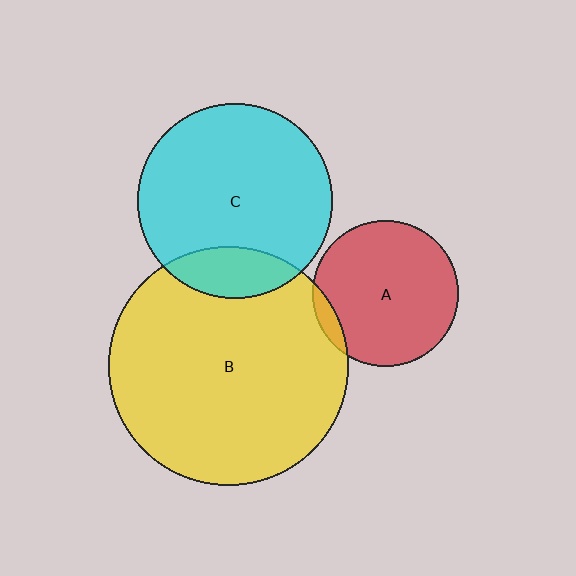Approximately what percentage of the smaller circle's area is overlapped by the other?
Approximately 15%.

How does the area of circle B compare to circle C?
Approximately 1.5 times.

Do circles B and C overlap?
Yes.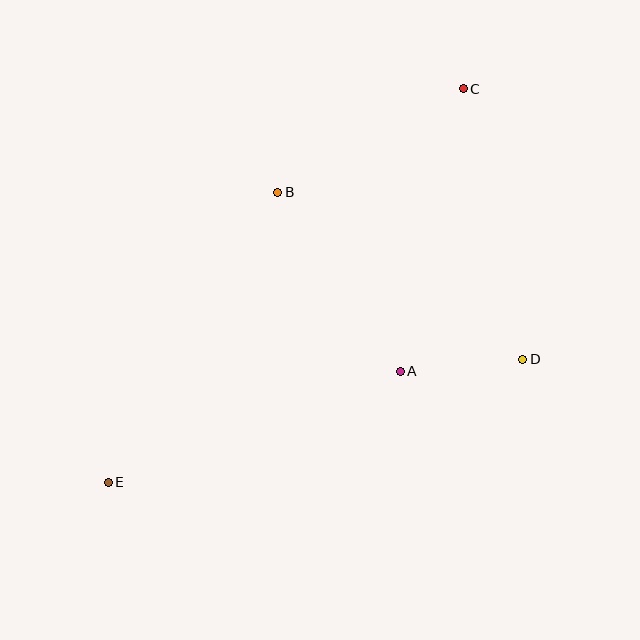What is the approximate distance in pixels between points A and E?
The distance between A and E is approximately 313 pixels.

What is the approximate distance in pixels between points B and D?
The distance between B and D is approximately 296 pixels.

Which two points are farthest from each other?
Points C and E are farthest from each other.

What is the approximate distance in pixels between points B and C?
The distance between B and C is approximately 212 pixels.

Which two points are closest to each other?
Points A and D are closest to each other.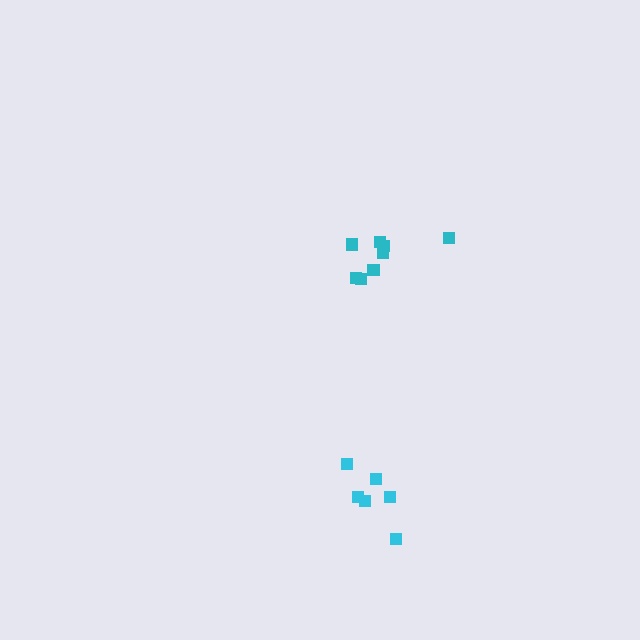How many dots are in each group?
Group 1: 8 dots, Group 2: 6 dots (14 total).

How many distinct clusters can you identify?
There are 2 distinct clusters.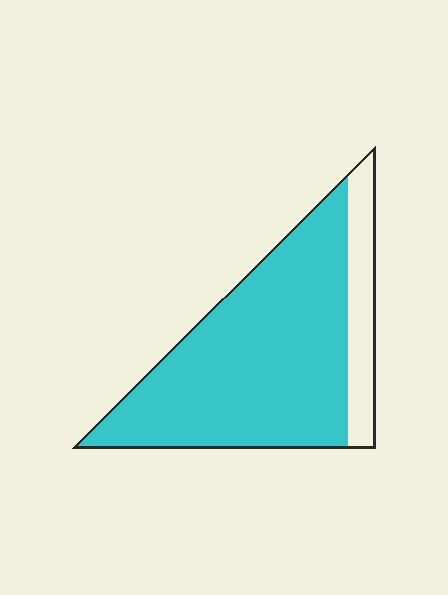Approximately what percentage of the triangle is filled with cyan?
Approximately 80%.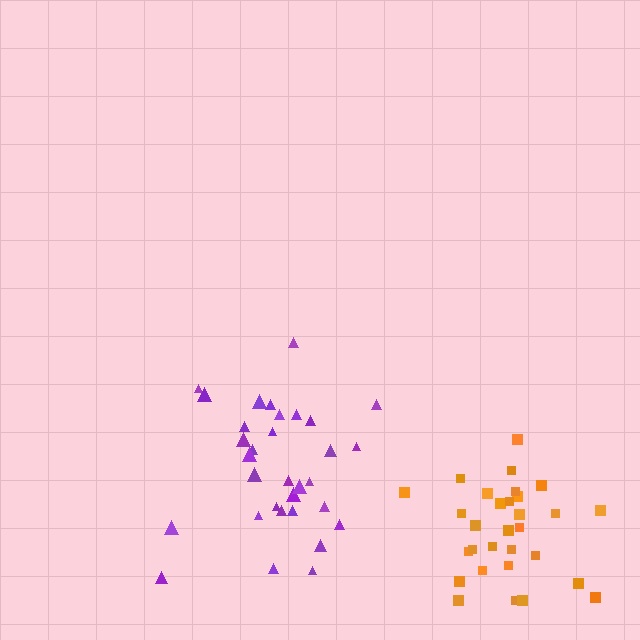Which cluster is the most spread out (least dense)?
Purple.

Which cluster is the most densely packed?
Orange.